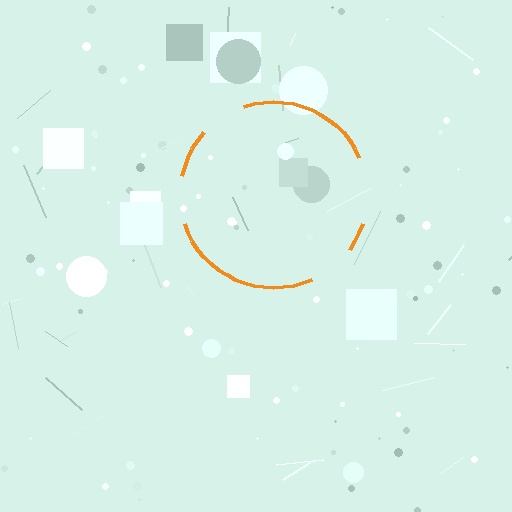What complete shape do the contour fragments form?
The contour fragments form a circle.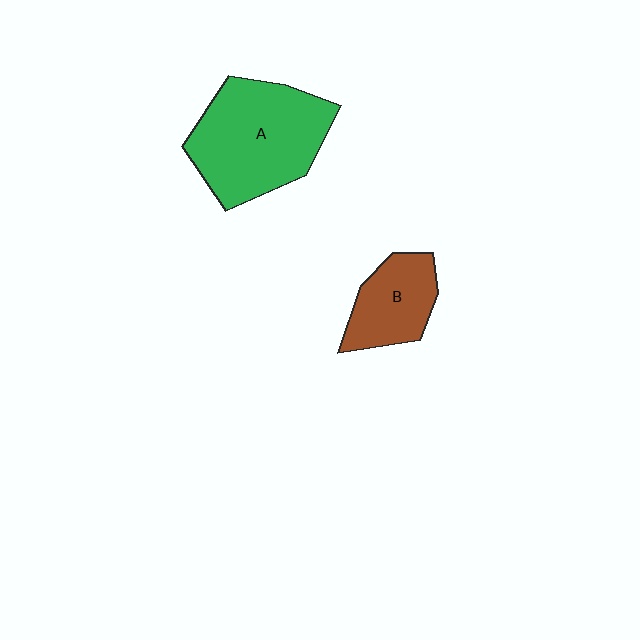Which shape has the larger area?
Shape A (green).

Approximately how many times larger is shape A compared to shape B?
Approximately 2.0 times.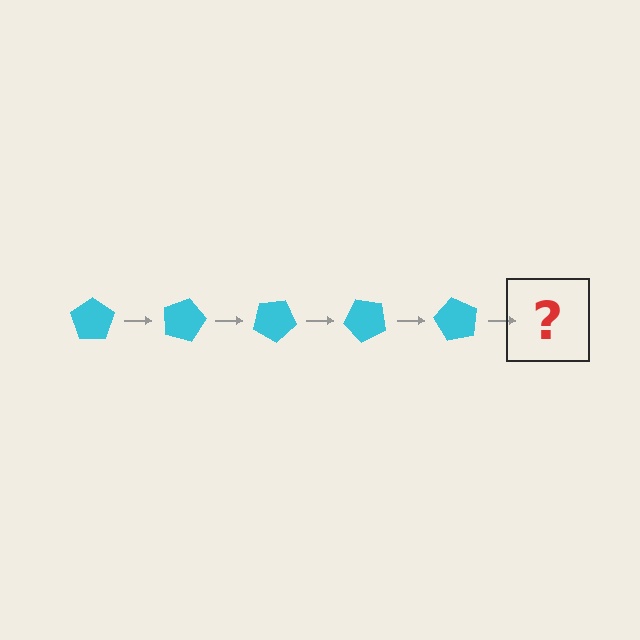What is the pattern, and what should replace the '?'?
The pattern is that the pentagon rotates 15 degrees each step. The '?' should be a cyan pentagon rotated 75 degrees.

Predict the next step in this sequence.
The next step is a cyan pentagon rotated 75 degrees.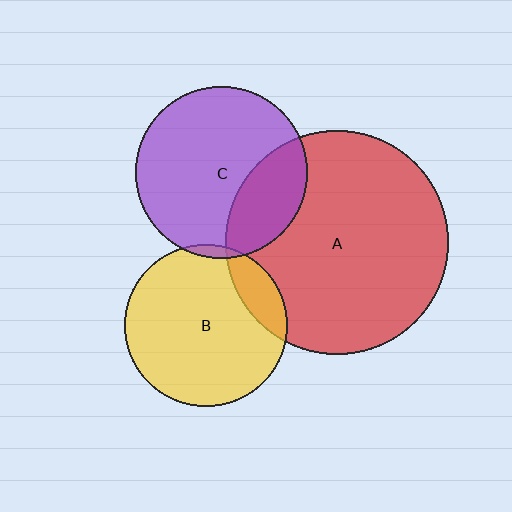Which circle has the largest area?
Circle A (red).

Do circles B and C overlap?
Yes.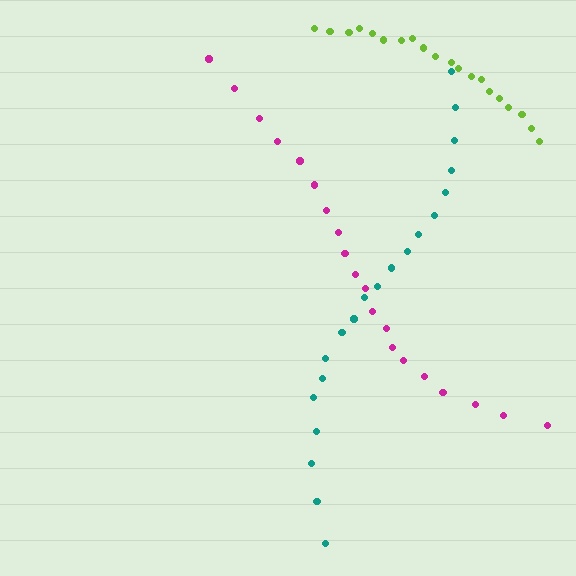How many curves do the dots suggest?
There are 3 distinct paths.